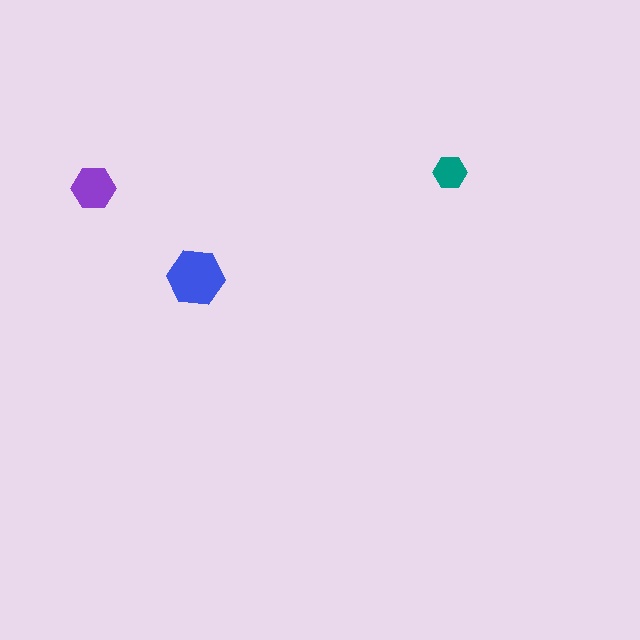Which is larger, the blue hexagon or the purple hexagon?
The blue one.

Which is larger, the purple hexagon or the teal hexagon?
The purple one.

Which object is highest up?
The teal hexagon is topmost.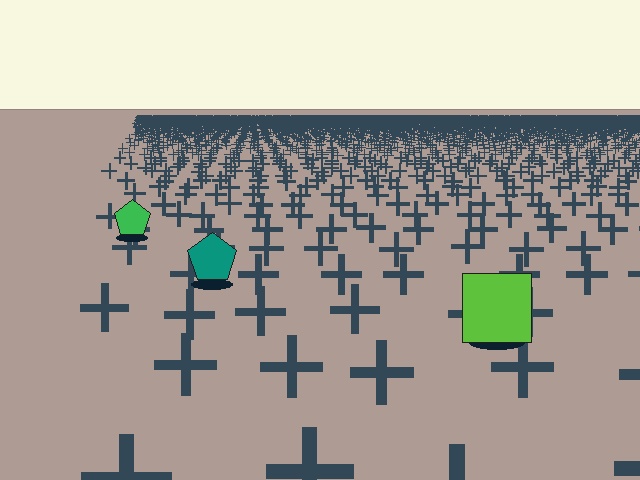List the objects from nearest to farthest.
From nearest to farthest: the lime square, the teal pentagon, the green pentagon.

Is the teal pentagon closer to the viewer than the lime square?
No. The lime square is closer — you can tell from the texture gradient: the ground texture is coarser near it.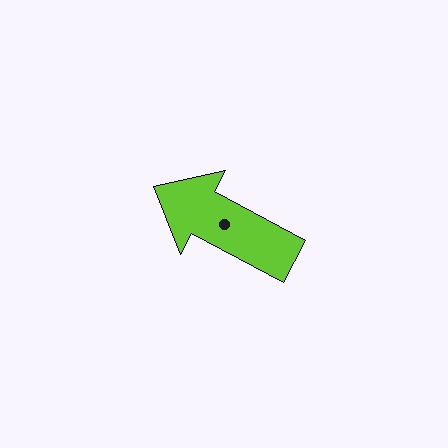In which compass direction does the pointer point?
Northwest.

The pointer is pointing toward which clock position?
Roughly 10 o'clock.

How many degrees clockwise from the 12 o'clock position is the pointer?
Approximately 298 degrees.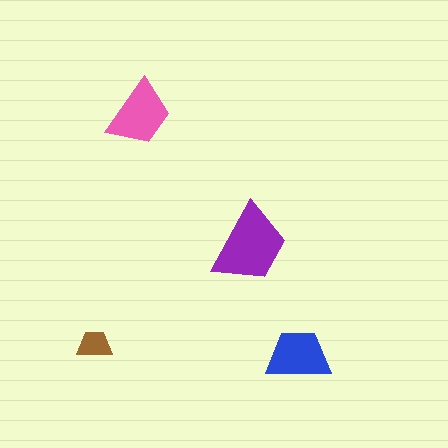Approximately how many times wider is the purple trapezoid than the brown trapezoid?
About 2.5 times wider.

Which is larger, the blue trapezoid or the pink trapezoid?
The pink one.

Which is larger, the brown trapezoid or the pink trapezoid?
The pink one.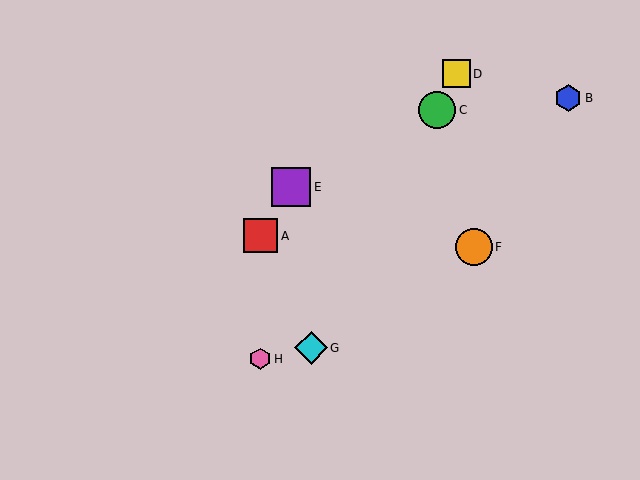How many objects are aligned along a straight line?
3 objects (C, D, G) are aligned along a straight line.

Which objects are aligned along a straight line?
Objects C, D, G are aligned along a straight line.